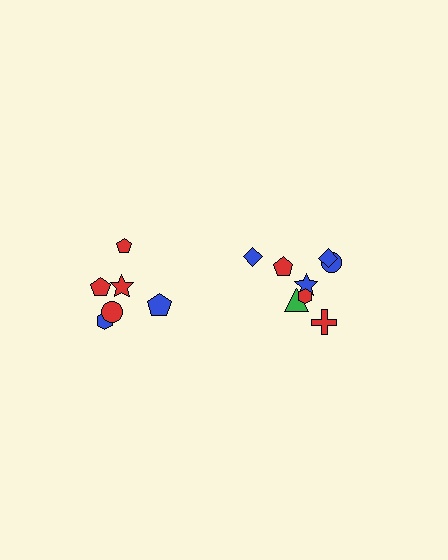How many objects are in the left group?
There are 6 objects.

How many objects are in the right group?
There are 8 objects.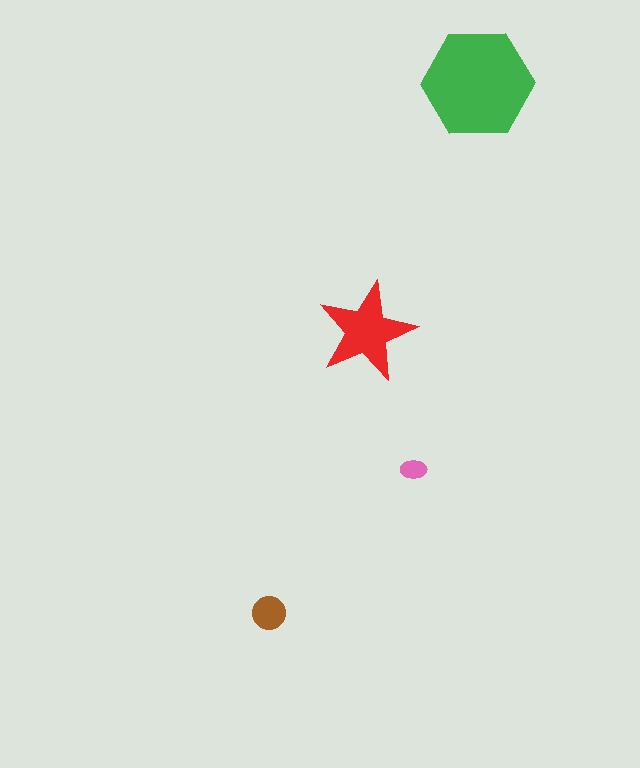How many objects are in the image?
There are 4 objects in the image.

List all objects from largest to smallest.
The green hexagon, the red star, the brown circle, the pink ellipse.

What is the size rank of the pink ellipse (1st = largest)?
4th.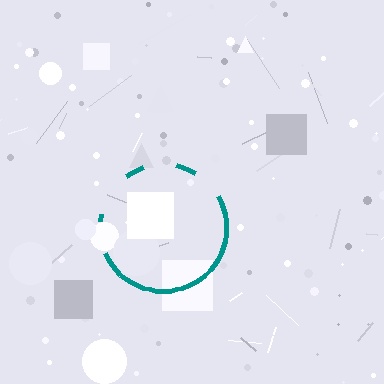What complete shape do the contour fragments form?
The contour fragments form a circle.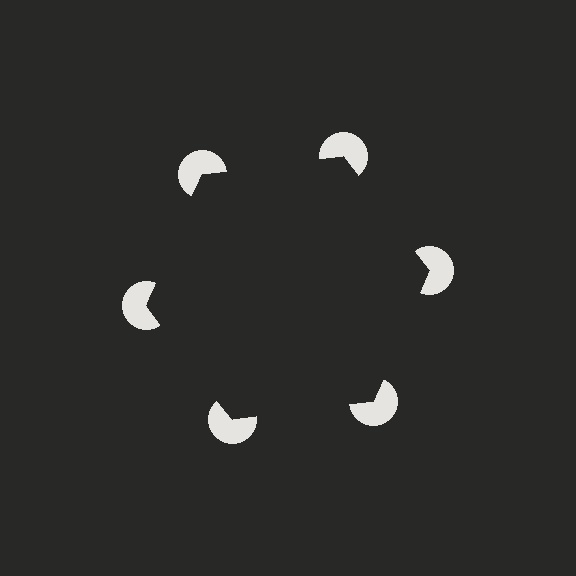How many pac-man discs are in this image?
There are 6 — one at each vertex of the illusory hexagon.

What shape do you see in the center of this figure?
An illusory hexagon — its edges are inferred from the aligned wedge cuts in the pac-man discs, not physically drawn.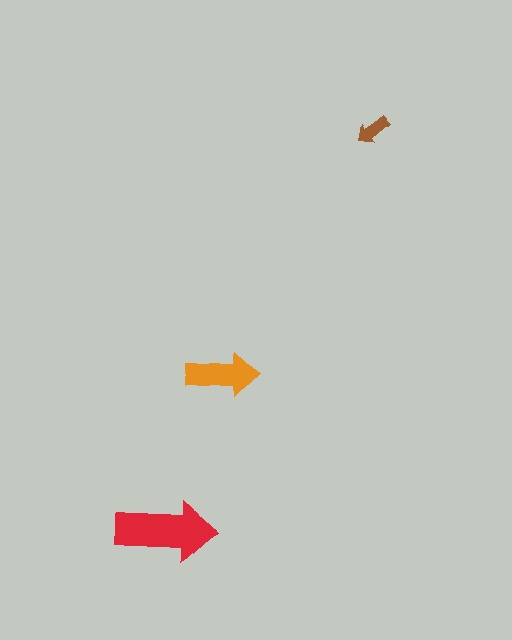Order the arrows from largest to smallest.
the red one, the orange one, the brown one.